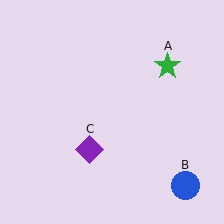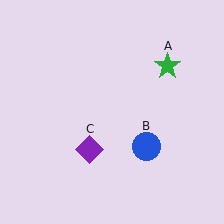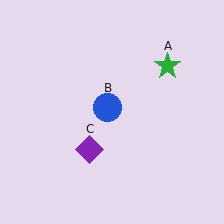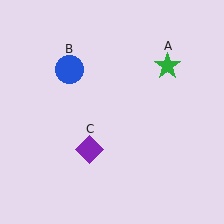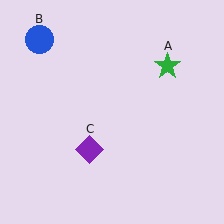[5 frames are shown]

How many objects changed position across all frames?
1 object changed position: blue circle (object B).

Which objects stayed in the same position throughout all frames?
Green star (object A) and purple diamond (object C) remained stationary.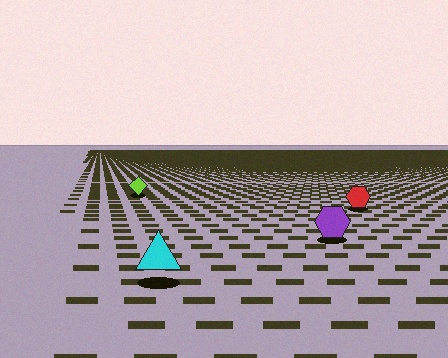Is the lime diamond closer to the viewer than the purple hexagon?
No. The purple hexagon is closer — you can tell from the texture gradient: the ground texture is coarser near it.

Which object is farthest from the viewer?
The lime diamond is farthest from the viewer. It appears smaller and the ground texture around it is denser.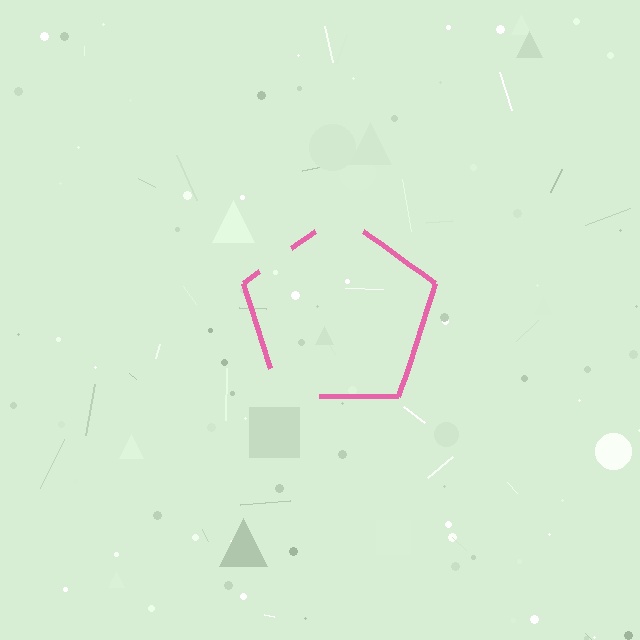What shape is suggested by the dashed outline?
The dashed outline suggests a pentagon.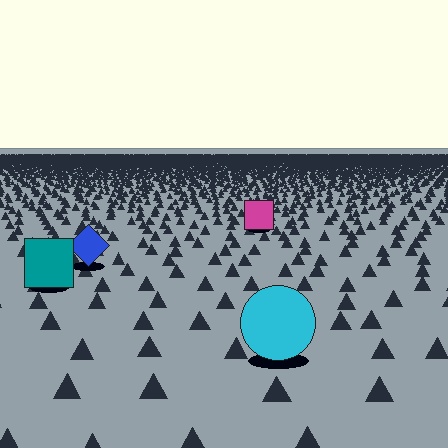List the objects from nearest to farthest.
From nearest to farthest: the cyan circle, the teal square, the blue diamond, the magenta square.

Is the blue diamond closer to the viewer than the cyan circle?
No. The cyan circle is closer — you can tell from the texture gradient: the ground texture is coarser near it.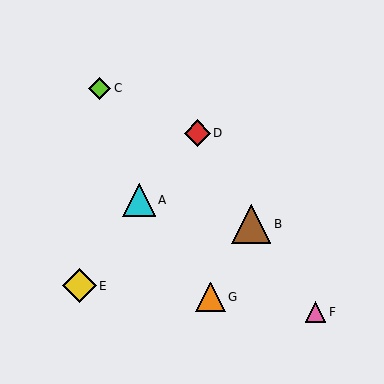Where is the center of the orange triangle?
The center of the orange triangle is at (211, 297).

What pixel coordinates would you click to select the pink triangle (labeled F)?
Click at (316, 312) to select the pink triangle F.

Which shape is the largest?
The brown triangle (labeled B) is the largest.